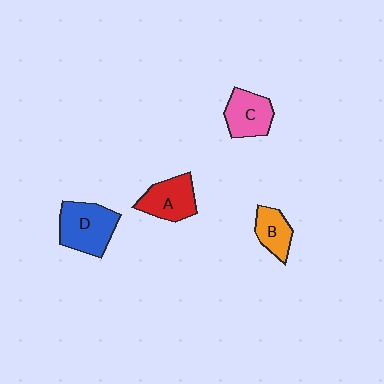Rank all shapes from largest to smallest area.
From largest to smallest: D (blue), A (red), C (pink), B (orange).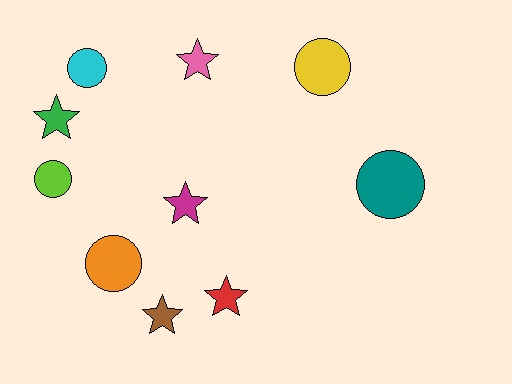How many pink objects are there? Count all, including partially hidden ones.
There is 1 pink object.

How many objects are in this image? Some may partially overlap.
There are 10 objects.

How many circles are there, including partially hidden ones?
There are 5 circles.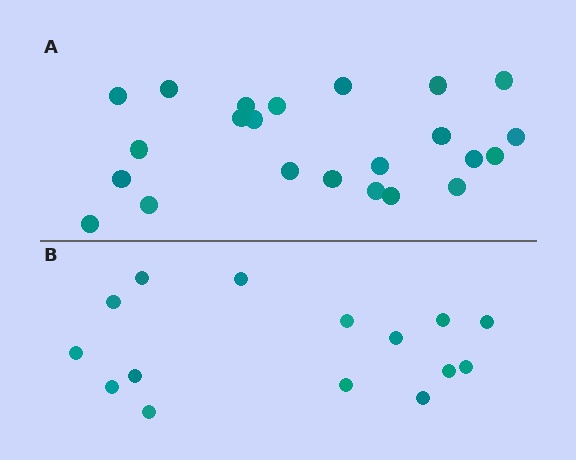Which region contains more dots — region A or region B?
Region A (the top region) has more dots.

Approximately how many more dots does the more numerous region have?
Region A has roughly 8 or so more dots than region B.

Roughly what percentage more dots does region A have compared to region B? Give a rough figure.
About 55% more.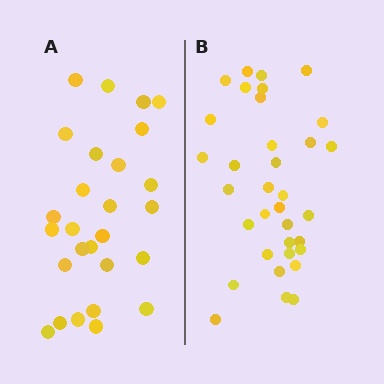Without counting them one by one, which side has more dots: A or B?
Region B (the right region) has more dots.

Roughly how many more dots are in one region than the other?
Region B has roughly 8 or so more dots than region A.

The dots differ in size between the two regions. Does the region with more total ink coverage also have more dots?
No. Region A has more total ink coverage because its dots are larger, but region B actually contains more individual dots. Total area can be misleading — the number of items is what matters here.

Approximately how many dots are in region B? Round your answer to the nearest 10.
About 30 dots. (The exact count is 34, which rounds to 30.)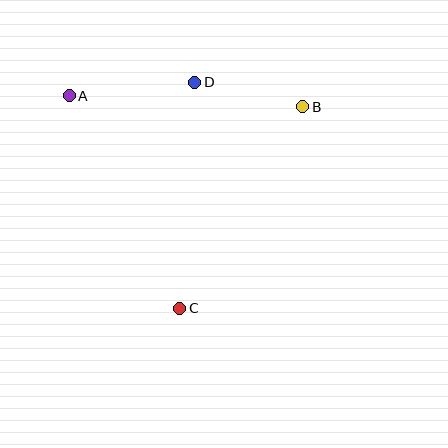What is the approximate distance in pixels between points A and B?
The distance between A and B is approximately 234 pixels.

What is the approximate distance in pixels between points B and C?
The distance between B and C is approximately 236 pixels.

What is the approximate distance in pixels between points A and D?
The distance between A and D is approximately 126 pixels.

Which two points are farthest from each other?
Points A and C are farthest from each other.